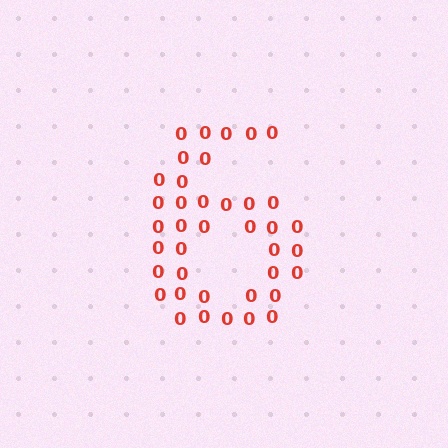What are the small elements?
The small elements are digit 0's.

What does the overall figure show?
The overall figure shows the digit 6.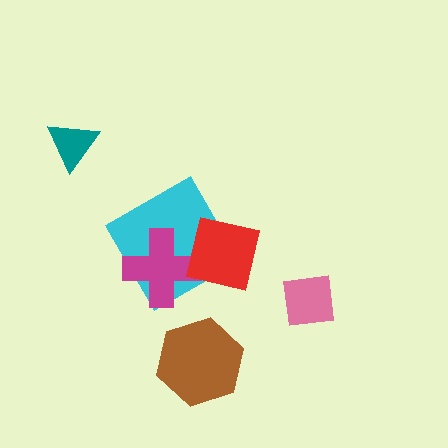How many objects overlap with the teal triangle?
0 objects overlap with the teal triangle.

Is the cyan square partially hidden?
Yes, it is partially covered by another shape.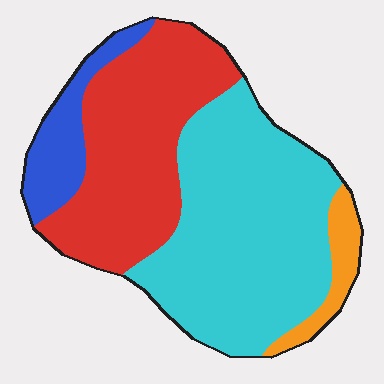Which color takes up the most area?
Cyan, at roughly 50%.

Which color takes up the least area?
Orange, at roughly 5%.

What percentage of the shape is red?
Red covers roughly 35% of the shape.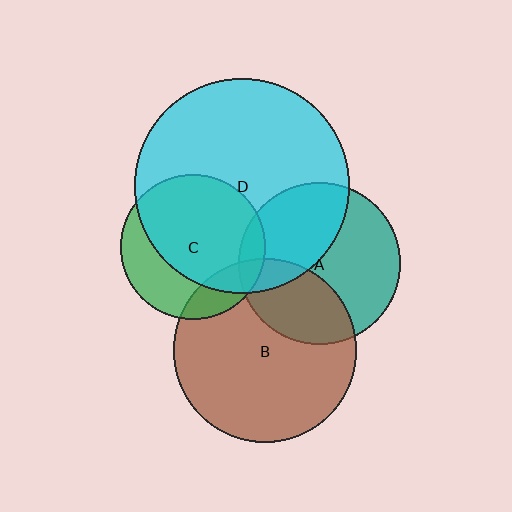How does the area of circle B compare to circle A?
Approximately 1.3 times.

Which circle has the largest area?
Circle D (cyan).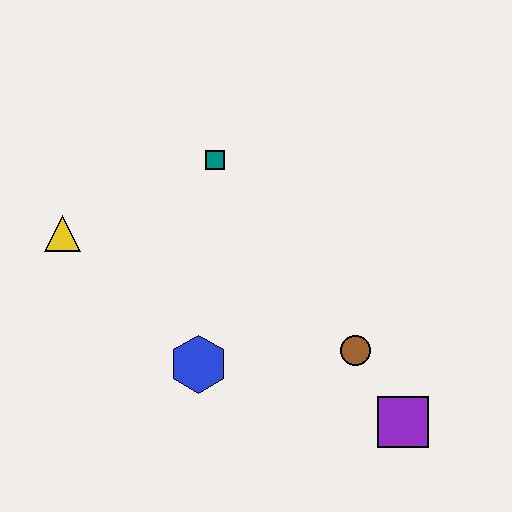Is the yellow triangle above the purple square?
Yes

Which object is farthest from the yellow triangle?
The purple square is farthest from the yellow triangle.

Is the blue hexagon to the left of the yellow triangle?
No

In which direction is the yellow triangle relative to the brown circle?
The yellow triangle is to the left of the brown circle.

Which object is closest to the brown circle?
The purple square is closest to the brown circle.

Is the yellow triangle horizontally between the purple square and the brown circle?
No